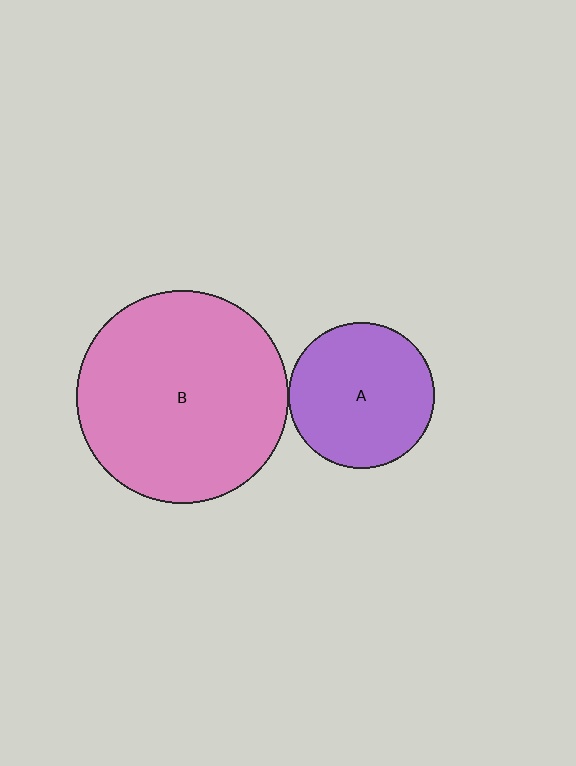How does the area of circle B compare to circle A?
Approximately 2.1 times.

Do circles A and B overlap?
Yes.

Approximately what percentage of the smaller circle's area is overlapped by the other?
Approximately 5%.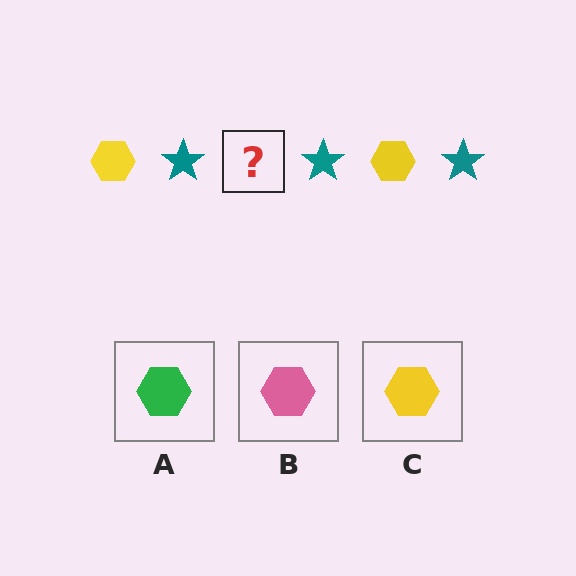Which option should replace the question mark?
Option C.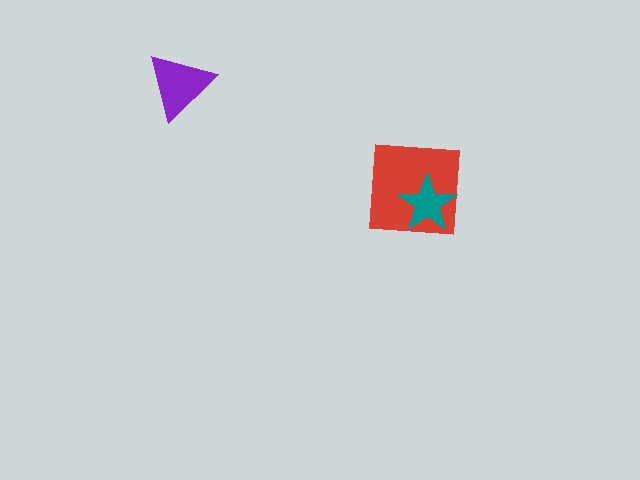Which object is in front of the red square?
The teal star is in front of the red square.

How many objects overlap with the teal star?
1 object overlaps with the teal star.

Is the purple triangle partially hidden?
No, no other shape covers it.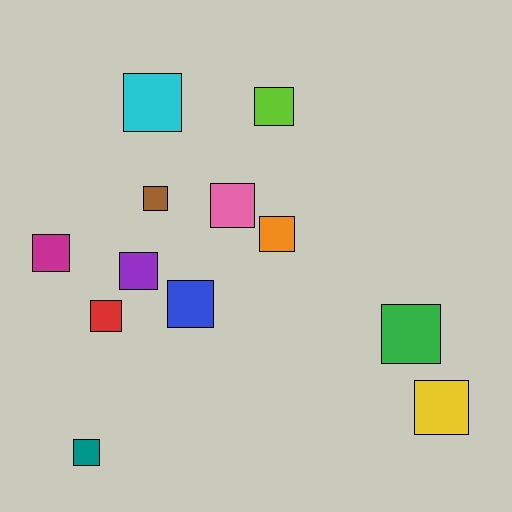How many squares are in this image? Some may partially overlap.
There are 12 squares.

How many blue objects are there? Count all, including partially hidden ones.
There is 1 blue object.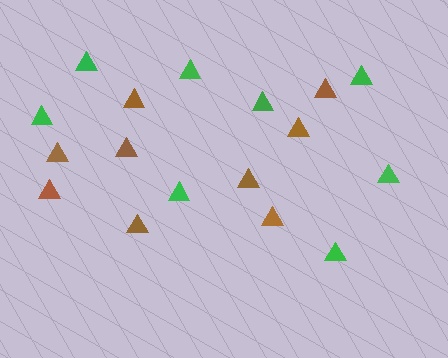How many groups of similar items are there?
There are 2 groups: one group of green triangles (8) and one group of brown triangles (9).